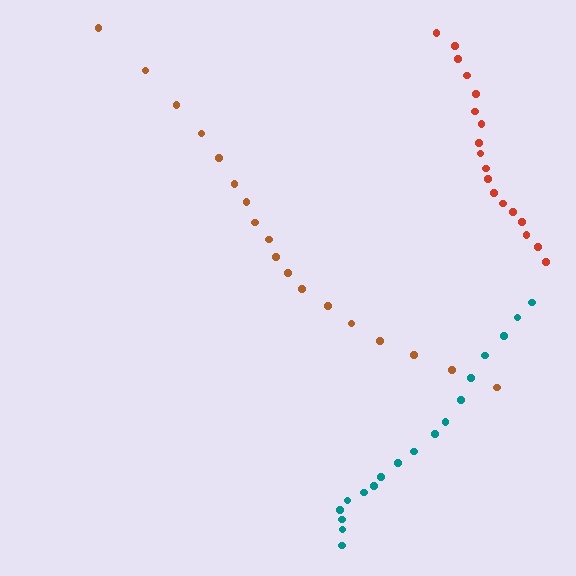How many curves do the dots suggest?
There are 3 distinct paths.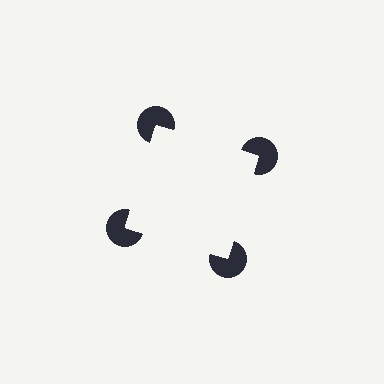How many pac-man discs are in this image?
There are 4 — one at each vertex of the illusory square.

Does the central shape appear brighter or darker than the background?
It typically appears slightly brighter than the background, even though no actual brightness change is drawn.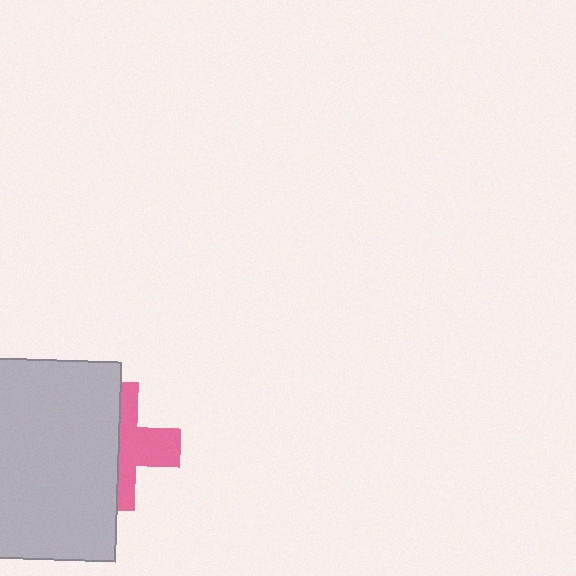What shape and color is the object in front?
The object in front is a light gray rectangle.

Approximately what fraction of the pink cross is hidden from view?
Roughly 56% of the pink cross is hidden behind the light gray rectangle.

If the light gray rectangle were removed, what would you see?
You would see the complete pink cross.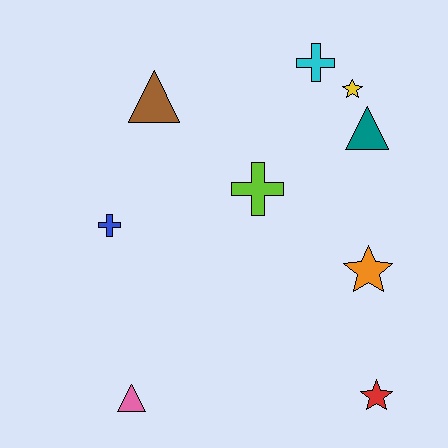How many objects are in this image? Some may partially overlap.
There are 9 objects.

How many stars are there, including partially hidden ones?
There are 3 stars.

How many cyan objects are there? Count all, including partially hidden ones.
There is 1 cyan object.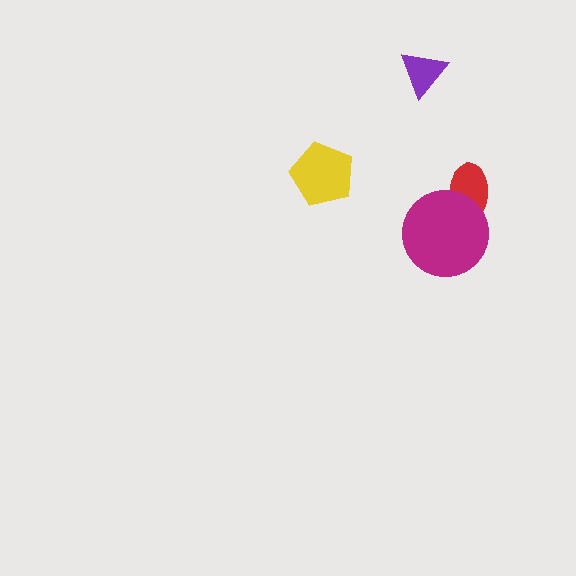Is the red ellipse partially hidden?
Yes, it is partially covered by another shape.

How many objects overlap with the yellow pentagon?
0 objects overlap with the yellow pentagon.